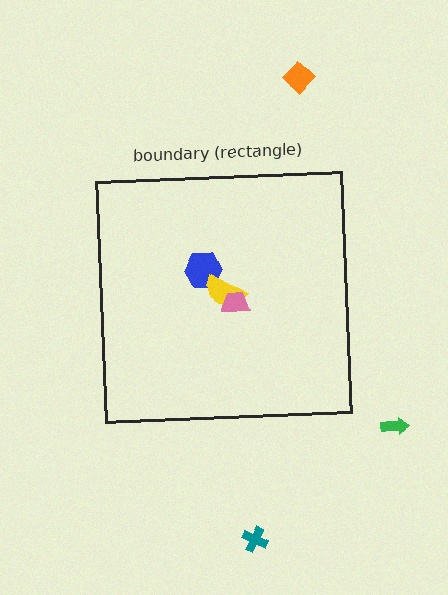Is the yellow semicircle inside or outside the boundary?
Inside.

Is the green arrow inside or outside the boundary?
Outside.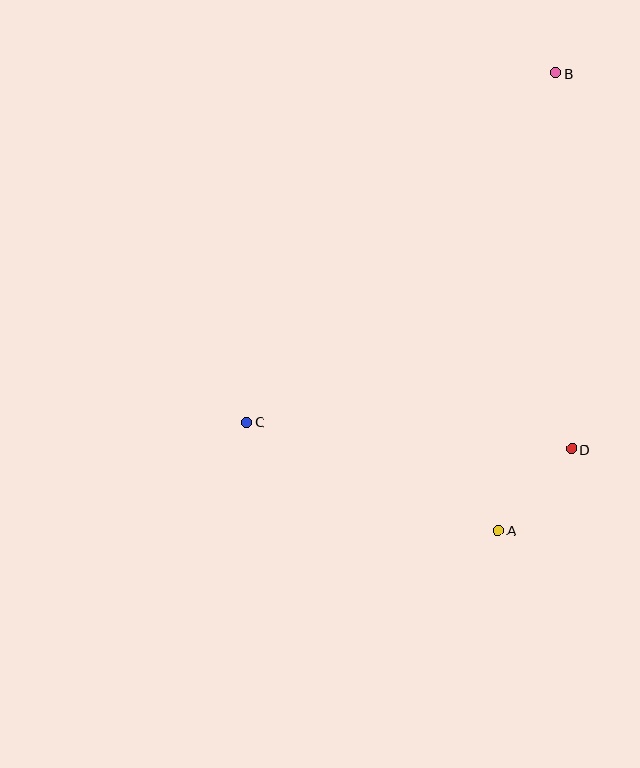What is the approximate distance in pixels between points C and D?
The distance between C and D is approximately 326 pixels.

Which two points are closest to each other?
Points A and D are closest to each other.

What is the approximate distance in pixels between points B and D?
The distance between B and D is approximately 376 pixels.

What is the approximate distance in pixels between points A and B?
The distance between A and B is approximately 461 pixels.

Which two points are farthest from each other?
Points B and C are farthest from each other.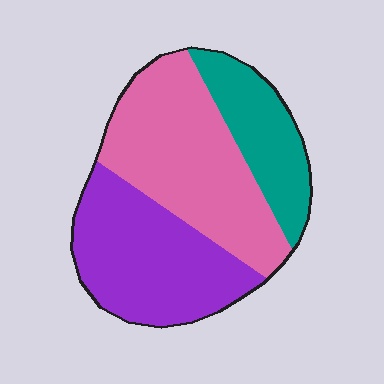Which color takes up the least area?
Teal, at roughly 20%.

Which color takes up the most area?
Pink, at roughly 40%.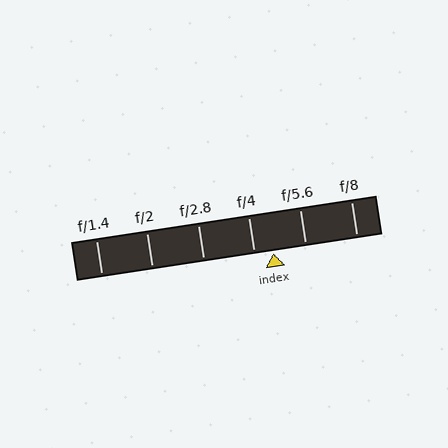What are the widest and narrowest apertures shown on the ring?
The widest aperture shown is f/1.4 and the narrowest is f/8.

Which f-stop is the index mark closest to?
The index mark is closest to f/4.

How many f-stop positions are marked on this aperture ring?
There are 6 f-stop positions marked.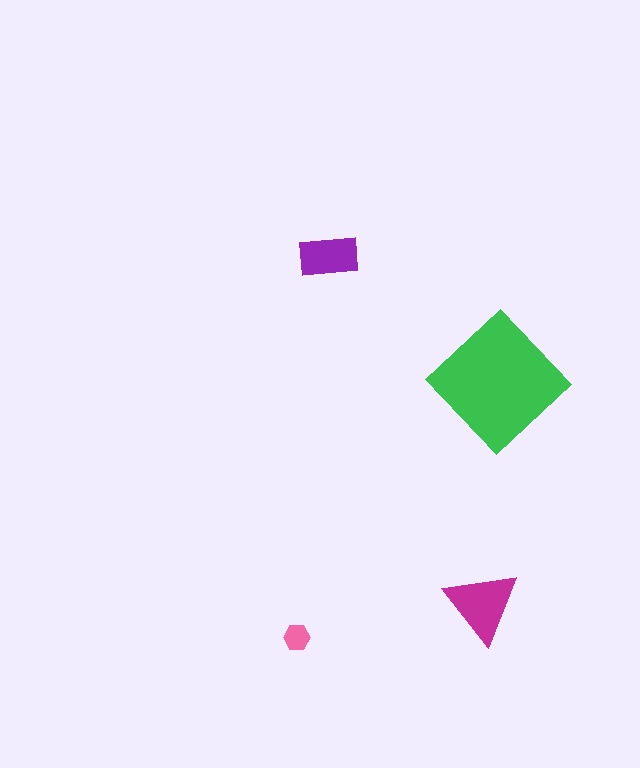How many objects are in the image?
There are 4 objects in the image.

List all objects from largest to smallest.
The green diamond, the magenta triangle, the purple rectangle, the pink hexagon.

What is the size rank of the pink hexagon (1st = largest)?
4th.